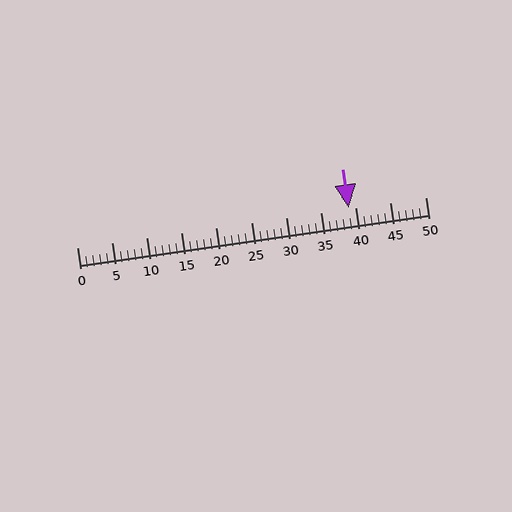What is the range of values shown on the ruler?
The ruler shows values from 0 to 50.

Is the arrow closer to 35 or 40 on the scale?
The arrow is closer to 40.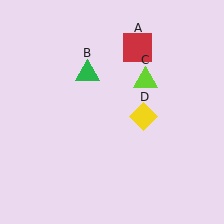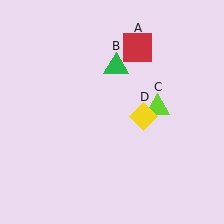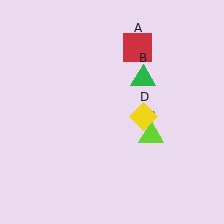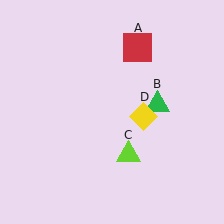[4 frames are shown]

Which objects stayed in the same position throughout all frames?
Red square (object A) and yellow diamond (object D) remained stationary.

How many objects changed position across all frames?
2 objects changed position: green triangle (object B), lime triangle (object C).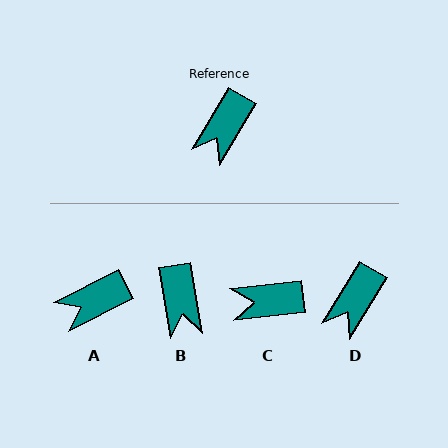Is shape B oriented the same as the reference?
No, it is off by about 40 degrees.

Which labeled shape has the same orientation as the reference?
D.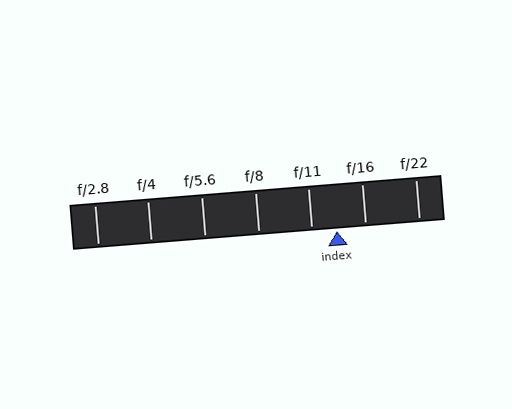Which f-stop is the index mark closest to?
The index mark is closest to f/11.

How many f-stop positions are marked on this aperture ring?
There are 7 f-stop positions marked.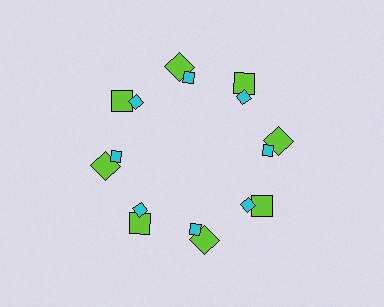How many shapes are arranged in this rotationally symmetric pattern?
There are 16 shapes, arranged in 8 groups of 2.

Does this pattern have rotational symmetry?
Yes, this pattern has 8-fold rotational symmetry. It looks the same after rotating 45 degrees around the center.